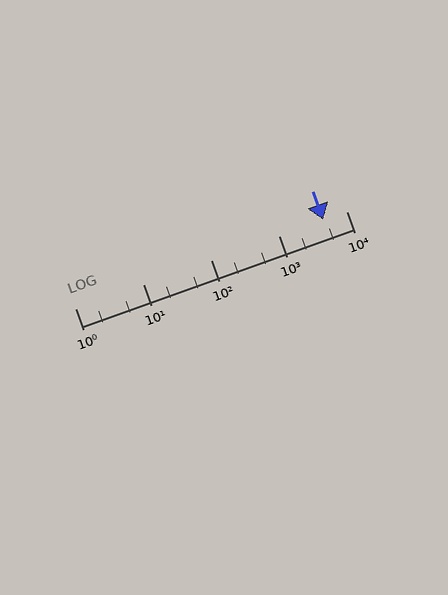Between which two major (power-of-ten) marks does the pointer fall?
The pointer is between 1000 and 10000.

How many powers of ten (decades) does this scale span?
The scale spans 4 decades, from 1 to 10000.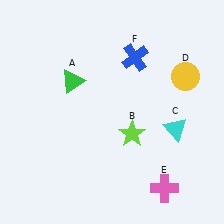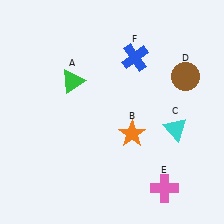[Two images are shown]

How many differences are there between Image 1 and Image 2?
There are 2 differences between the two images.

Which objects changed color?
B changed from lime to orange. D changed from yellow to brown.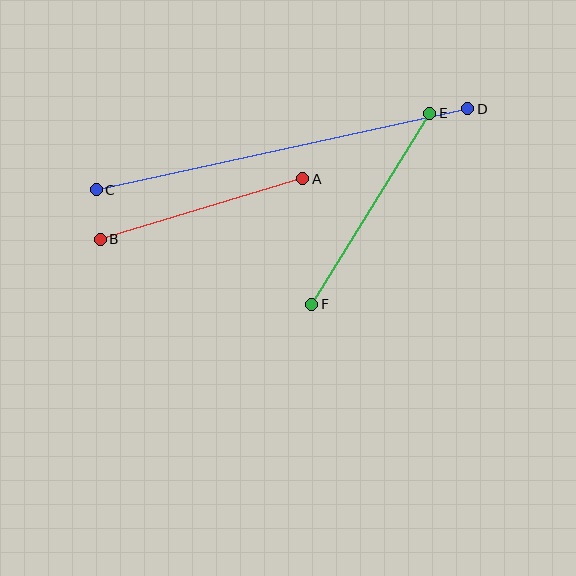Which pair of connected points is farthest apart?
Points C and D are farthest apart.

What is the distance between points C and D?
The distance is approximately 380 pixels.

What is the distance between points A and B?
The distance is approximately 211 pixels.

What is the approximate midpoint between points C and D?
The midpoint is at approximately (282, 149) pixels.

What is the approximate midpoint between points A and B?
The midpoint is at approximately (202, 209) pixels.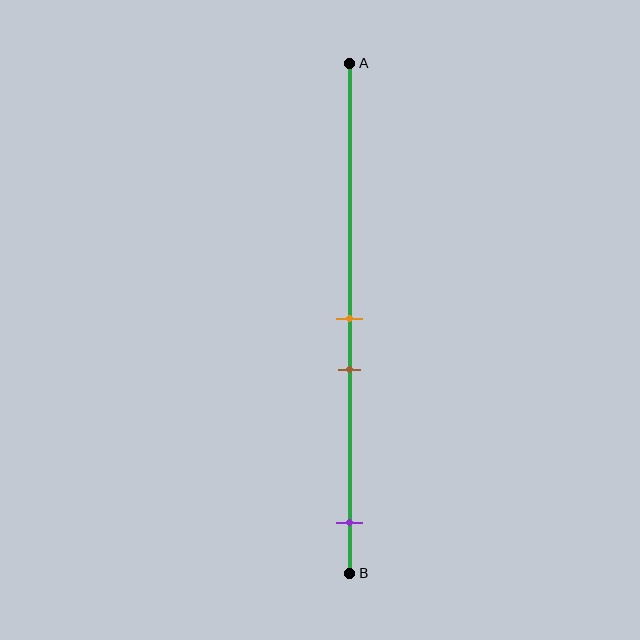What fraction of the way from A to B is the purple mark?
The purple mark is approximately 90% (0.9) of the way from A to B.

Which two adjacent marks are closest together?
The orange and brown marks are the closest adjacent pair.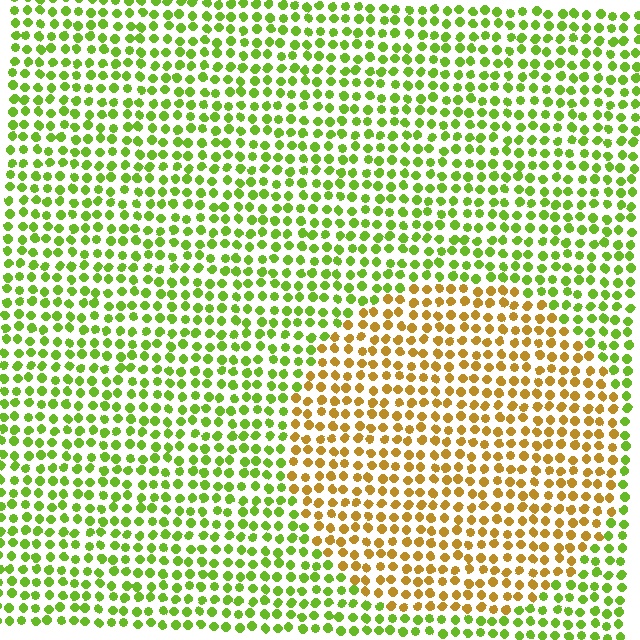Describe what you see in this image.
The image is filled with small lime elements in a uniform arrangement. A circle-shaped region is visible where the elements are tinted to a slightly different hue, forming a subtle color boundary.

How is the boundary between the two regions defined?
The boundary is defined purely by a slight shift in hue (about 52 degrees). Spacing, size, and orientation are identical on both sides.